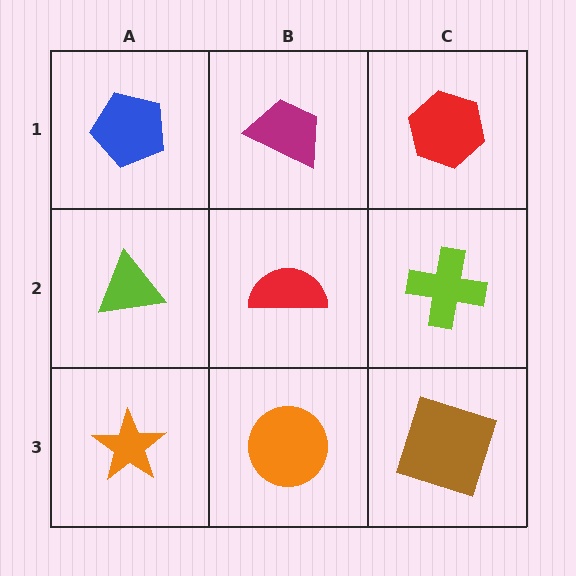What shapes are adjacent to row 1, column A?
A lime triangle (row 2, column A), a magenta trapezoid (row 1, column B).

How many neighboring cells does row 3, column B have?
3.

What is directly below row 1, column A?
A lime triangle.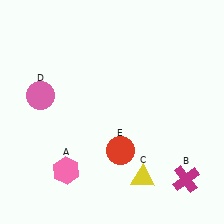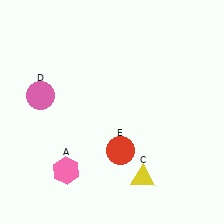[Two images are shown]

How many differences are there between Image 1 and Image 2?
There is 1 difference between the two images.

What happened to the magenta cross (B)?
The magenta cross (B) was removed in Image 2. It was in the bottom-right area of Image 1.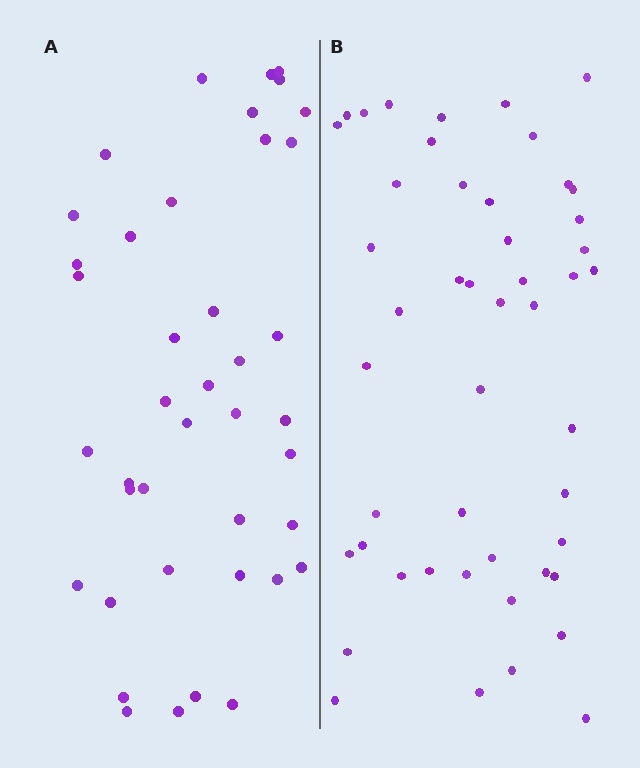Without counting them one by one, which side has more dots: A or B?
Region B (the right region) has more dots.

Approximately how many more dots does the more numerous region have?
Region B has roughly 8 or so more dots than region A.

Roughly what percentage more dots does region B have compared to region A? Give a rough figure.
About 15% more.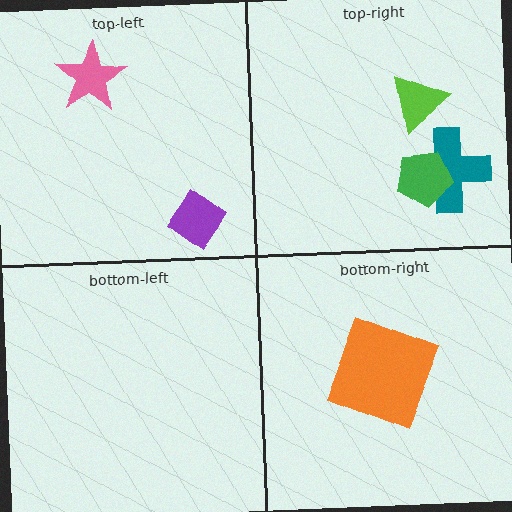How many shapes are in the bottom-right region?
1.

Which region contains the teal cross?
The top-right region.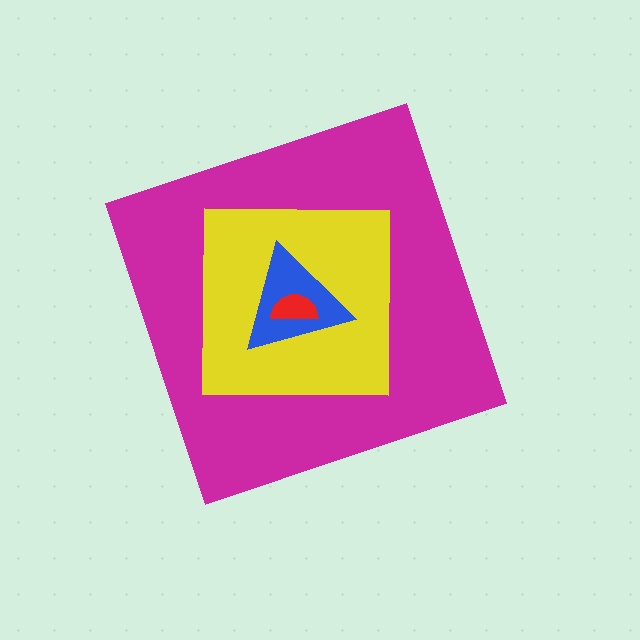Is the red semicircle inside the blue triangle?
Yes.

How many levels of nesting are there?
4.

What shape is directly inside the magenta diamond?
The yellow square.